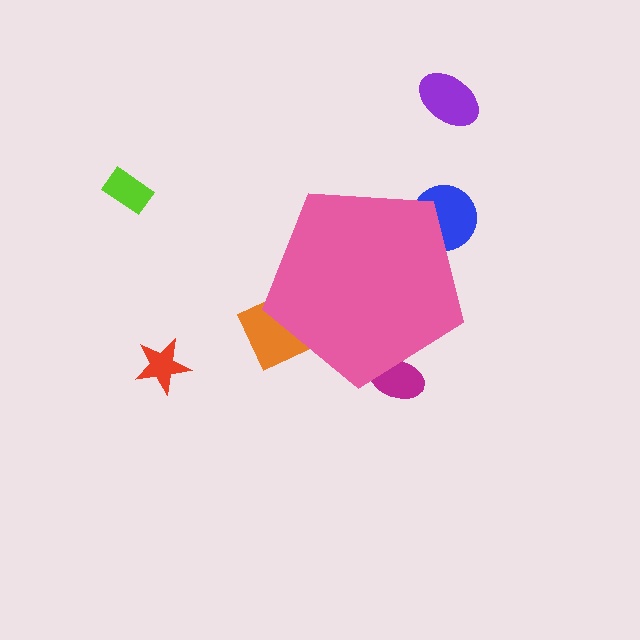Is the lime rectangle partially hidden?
No, the lime rectangle is fully visible.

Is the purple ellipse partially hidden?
No, the purple ellipse is fully visible.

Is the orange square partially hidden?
Yes, the orange square is partially hidden behind the pink pentagon.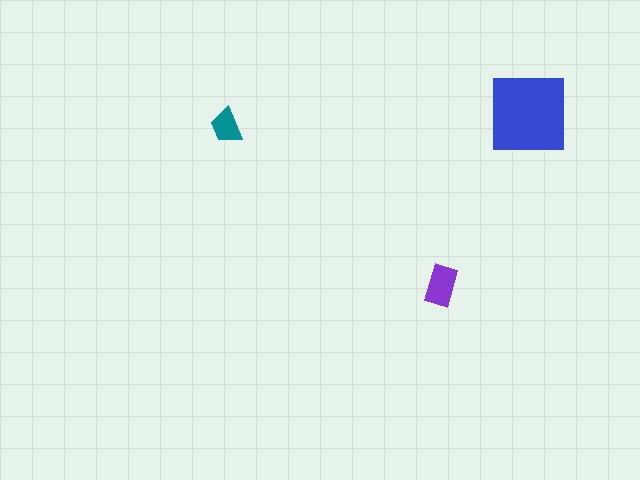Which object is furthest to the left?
The teal trapezoid is leftmost.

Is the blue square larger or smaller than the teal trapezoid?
Larger.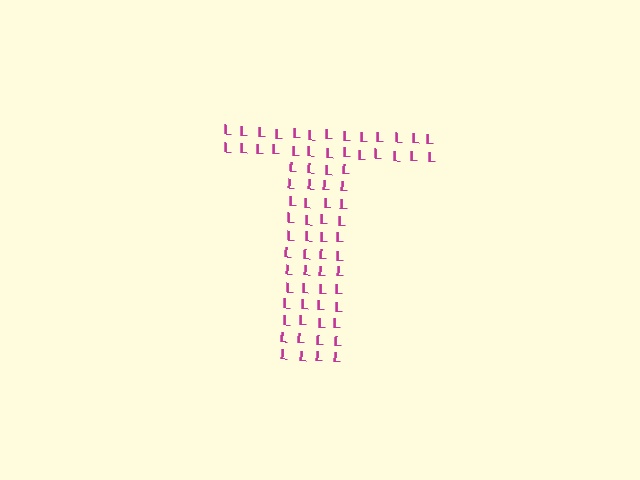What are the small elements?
The small elements are letter L's.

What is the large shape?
The large shape is the letter T.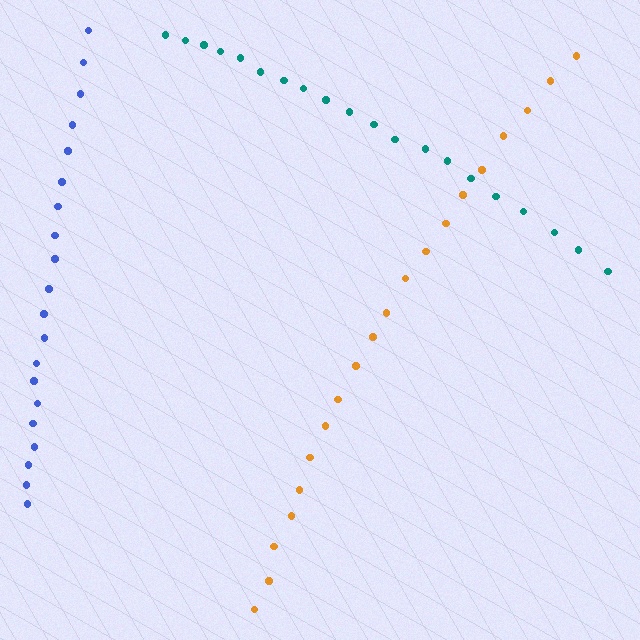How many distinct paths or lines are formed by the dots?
There are 3 distinct paths.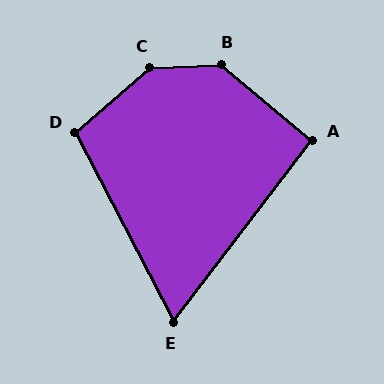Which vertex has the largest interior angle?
C, at approximately 142 degrees.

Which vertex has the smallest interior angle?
E, at approximately 65 degrees.